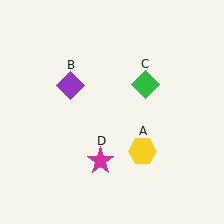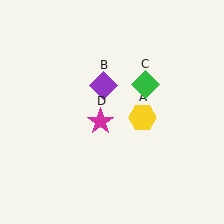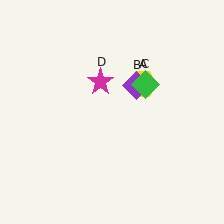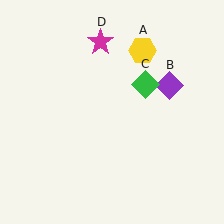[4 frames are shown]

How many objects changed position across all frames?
3 objects changed position: yellow hexagon (object A), purple diamond (object B), magenta star (object D).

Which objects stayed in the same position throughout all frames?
Green diamond (object C) remained stationary.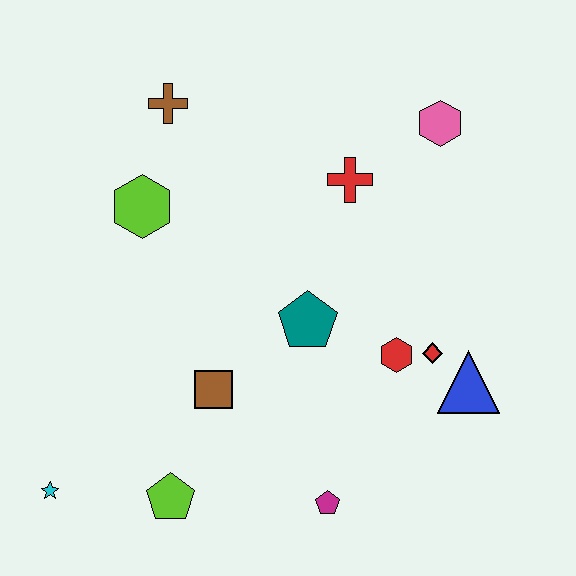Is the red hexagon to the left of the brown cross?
No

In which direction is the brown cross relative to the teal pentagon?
The brown cross is above the teal pentagon.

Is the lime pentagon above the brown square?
No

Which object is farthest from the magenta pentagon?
The brown cross is farthest from the magenta pentagon.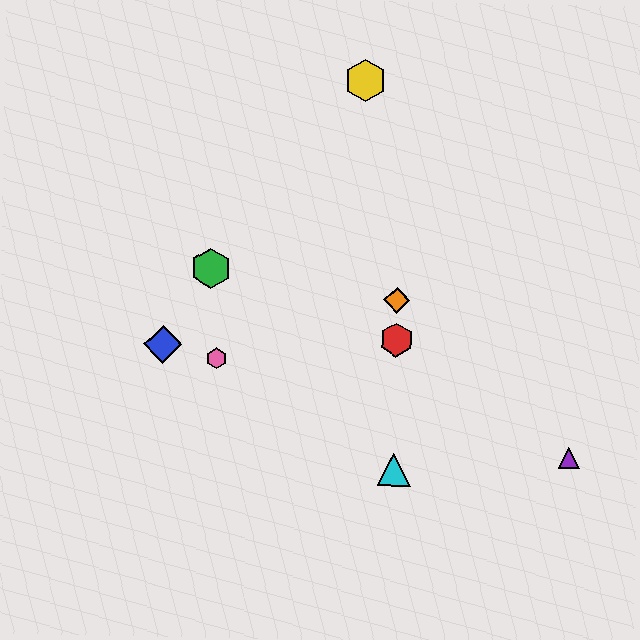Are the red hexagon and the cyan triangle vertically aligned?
Yes, both are at x≈396.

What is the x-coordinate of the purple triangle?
The purple triangle is at x≈569.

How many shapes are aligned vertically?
3 shapes (the red hexagon, the orange diamond, the cyan triangle) are aligned vertically.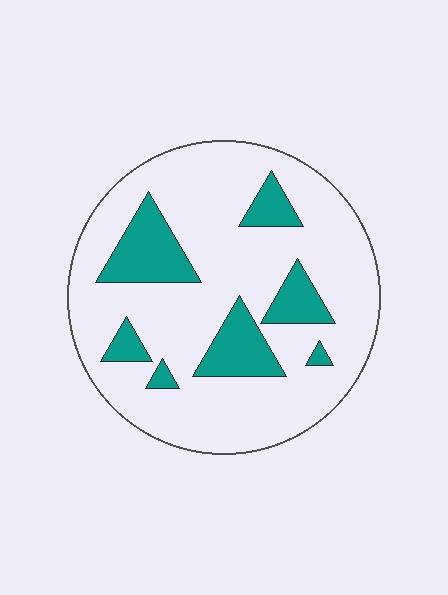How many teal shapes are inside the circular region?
7.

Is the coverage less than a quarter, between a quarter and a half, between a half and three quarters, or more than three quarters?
Less than a quarter.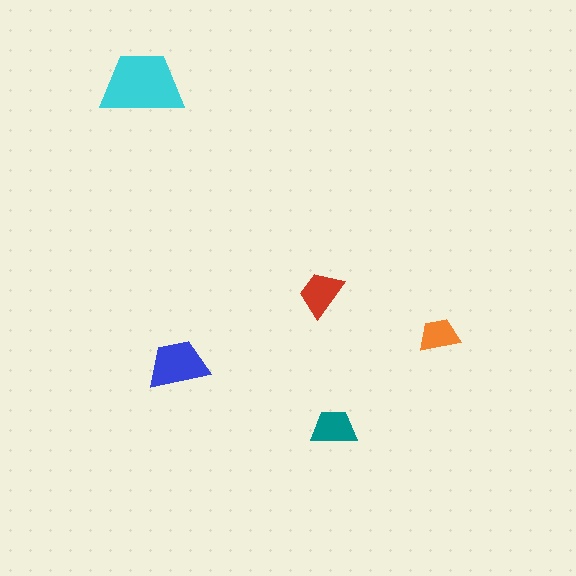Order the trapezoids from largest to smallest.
the cyan one, the blue one, the red one, the teal one, the orange one.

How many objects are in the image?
There are 5 objects in the image.